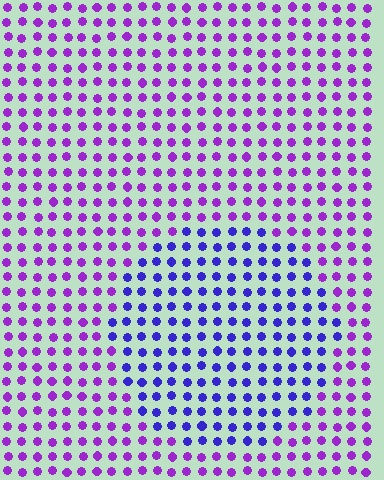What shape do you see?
I see a circle.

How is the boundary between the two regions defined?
The boundary is defined purely by a slight shift in hue (about 37 degrees). Spacing, size, and orientation are identical on both sides.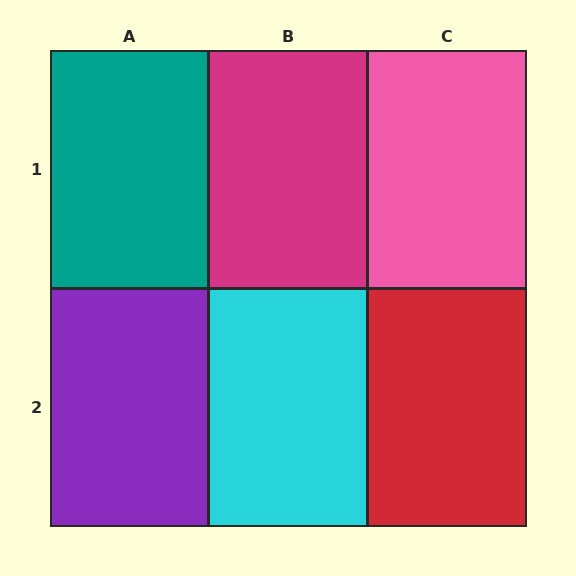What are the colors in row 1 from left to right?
Teal, magenta, pink.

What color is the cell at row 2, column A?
Purple.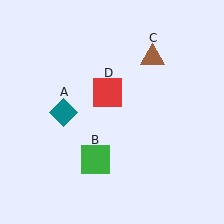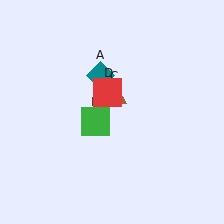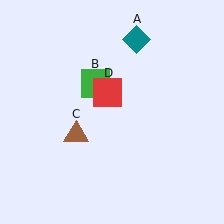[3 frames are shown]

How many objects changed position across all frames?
3 objects changed position: teal diamond (object A), green square (object B), brown triangle (object C).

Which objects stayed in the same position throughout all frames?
Red square (object D) remained stationary.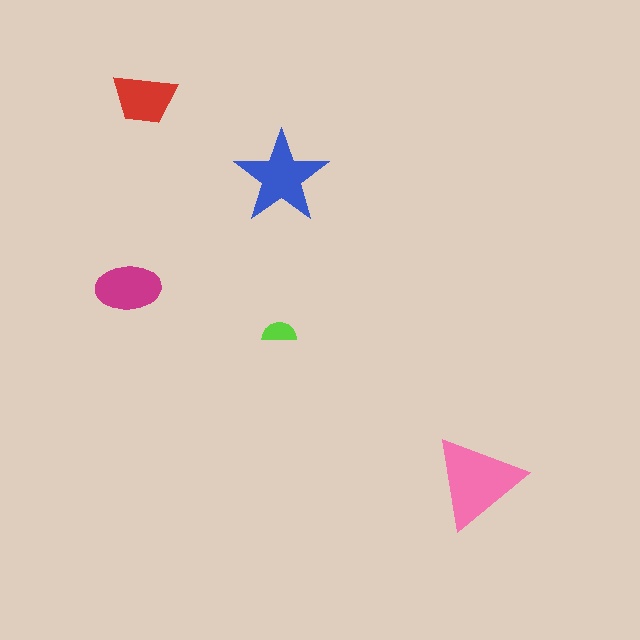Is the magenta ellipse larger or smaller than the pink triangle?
Smaller.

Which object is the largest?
The pink triangle.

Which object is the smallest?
The lime semicircle.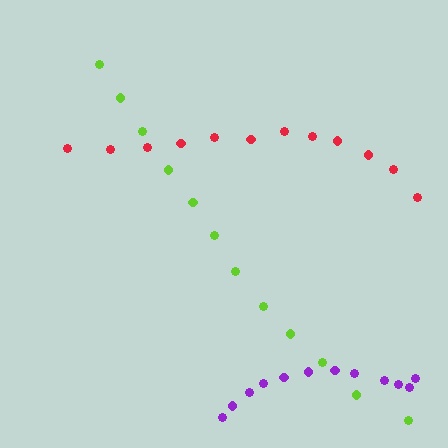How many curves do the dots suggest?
There are 3 distinct paths.